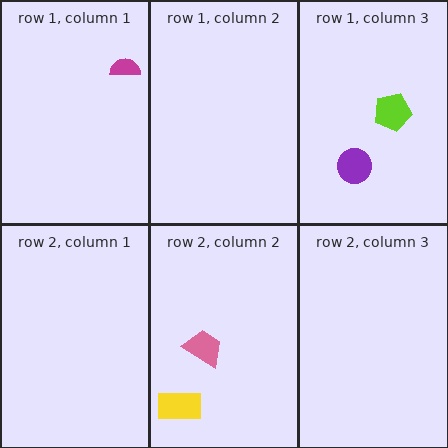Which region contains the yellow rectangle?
The row 2, column 2 region.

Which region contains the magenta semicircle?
The row 1, column 1 region.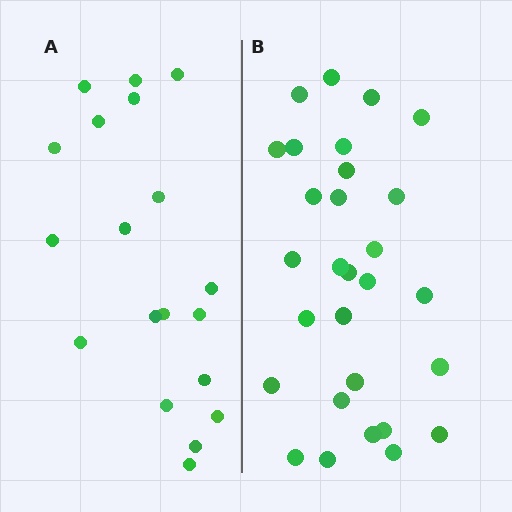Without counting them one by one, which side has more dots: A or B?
Region B (the right region) has more dots.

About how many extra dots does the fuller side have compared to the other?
Region B has roughly 10 or so more dots than region A.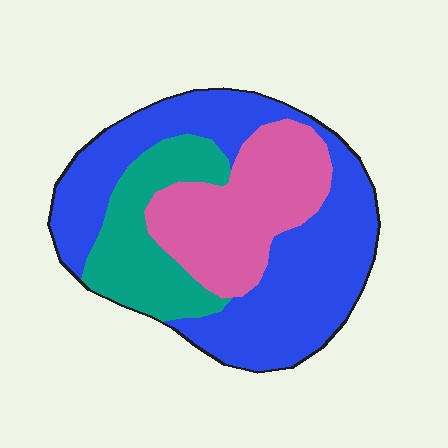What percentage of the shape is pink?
Pink covers 28% of the shape.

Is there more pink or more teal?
Pink.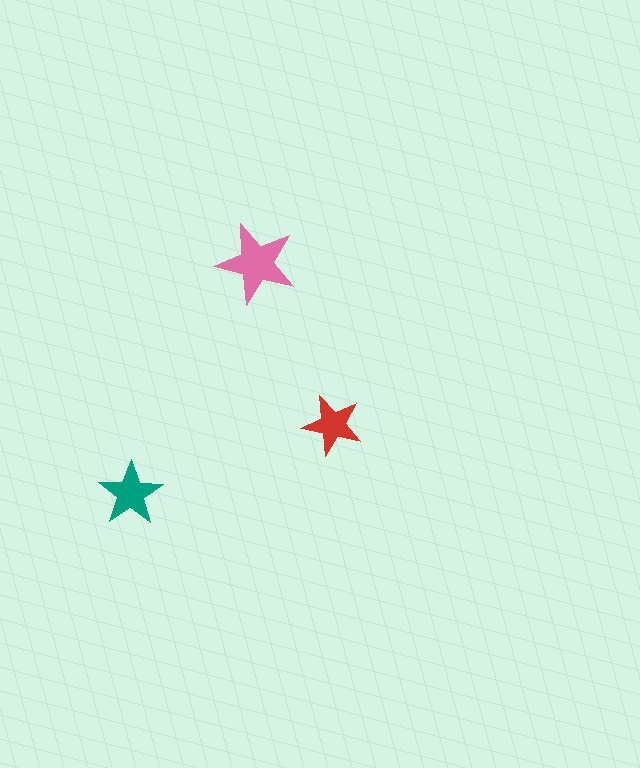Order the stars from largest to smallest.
the pink one, the teal one, the red one.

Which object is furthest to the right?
The red star is rightmost.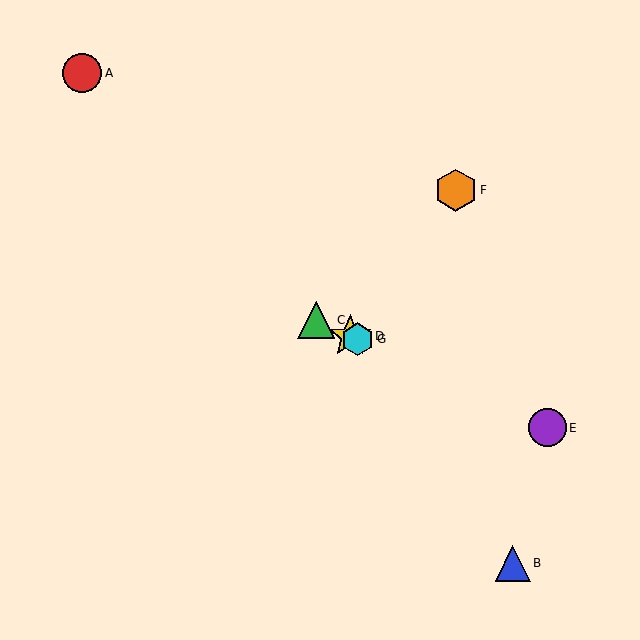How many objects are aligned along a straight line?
4 objects (C, D, E, G) are aligned along a straight line.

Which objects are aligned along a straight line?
Objects C, D, E, G are aligned along a straight line.